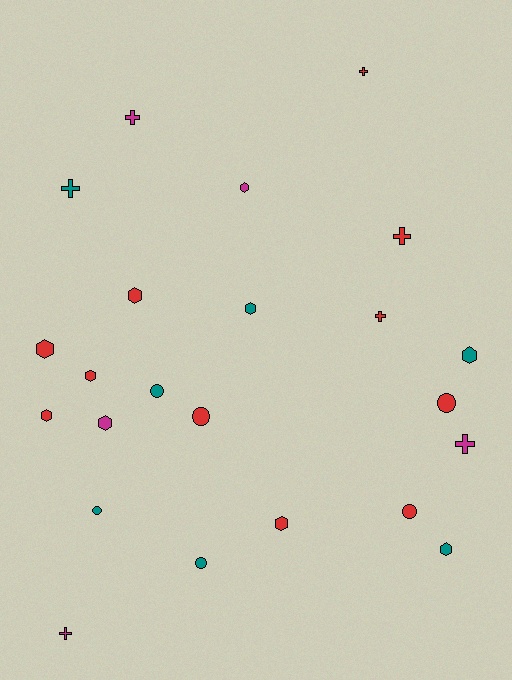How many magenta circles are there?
There are no magenta circles.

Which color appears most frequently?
Red, with 11 objects.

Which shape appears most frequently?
Hexagon, with 10 objects.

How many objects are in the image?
There are 23 objects.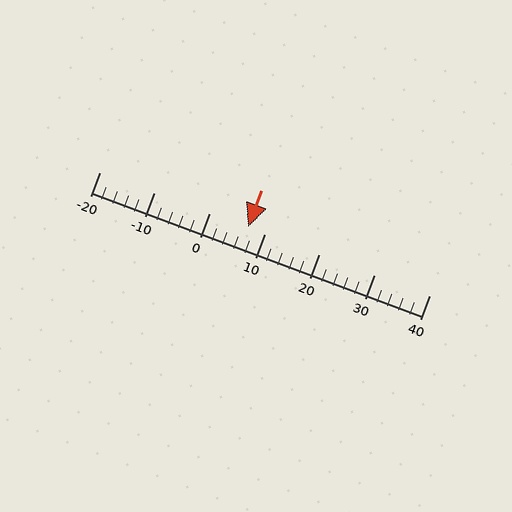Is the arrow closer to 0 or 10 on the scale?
The arrow is closer to 10.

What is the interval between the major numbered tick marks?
The major tick marks are spaced 10 units apart.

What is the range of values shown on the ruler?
The ruler shows values from -20 to 40.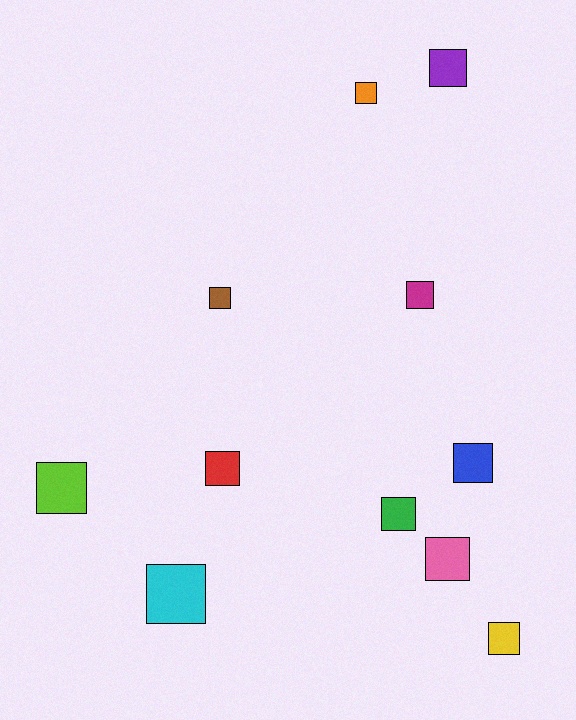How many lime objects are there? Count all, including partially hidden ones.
There is 1 lime object.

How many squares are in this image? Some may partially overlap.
There are 11 squares.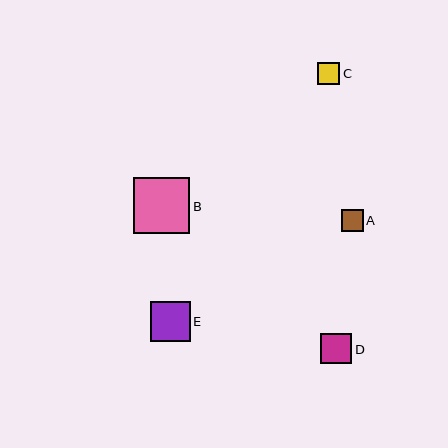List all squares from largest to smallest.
From largest to smallest: B, E, D, C, A.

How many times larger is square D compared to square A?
Square D is approximately 1.4 times the size of square A.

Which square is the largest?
Square B is the largest with a size of approximately 56 pixels.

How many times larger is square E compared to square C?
Square E is approximately 1.8 times the size of square C.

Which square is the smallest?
Square A is the smallest with a size of approximately 22 pixels.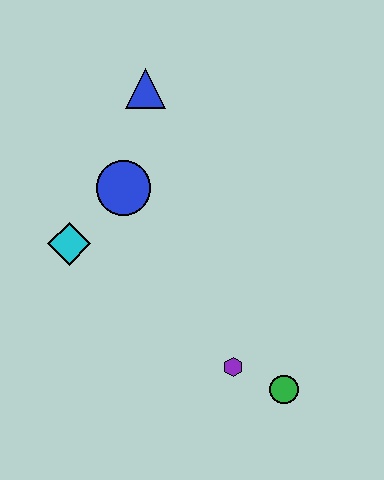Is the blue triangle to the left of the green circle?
Yes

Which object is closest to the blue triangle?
The blue circle is closest to the blue triangle.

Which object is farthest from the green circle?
The blue triangle is farthest from the green circle.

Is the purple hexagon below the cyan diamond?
Yes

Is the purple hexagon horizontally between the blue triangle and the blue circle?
No